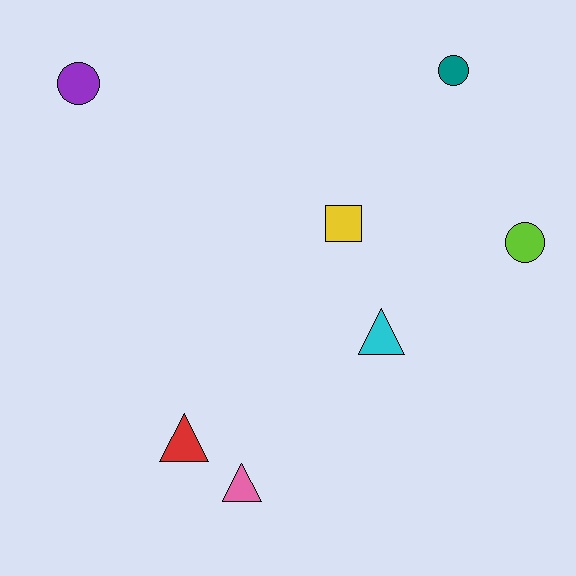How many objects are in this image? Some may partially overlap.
There are 7 objects.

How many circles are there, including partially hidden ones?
There are 3 circles.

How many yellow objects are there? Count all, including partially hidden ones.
There is 1 yellow object.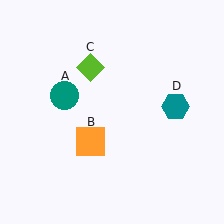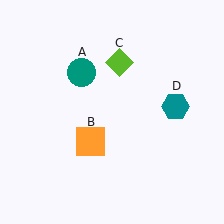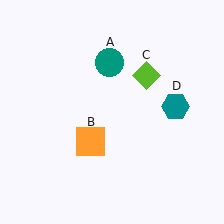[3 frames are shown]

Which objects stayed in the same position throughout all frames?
Orange square (object B) and teal hexagon (object D) remained stationary.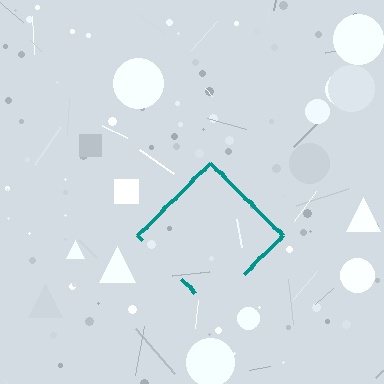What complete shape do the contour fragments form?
The contour fragments form a diamond.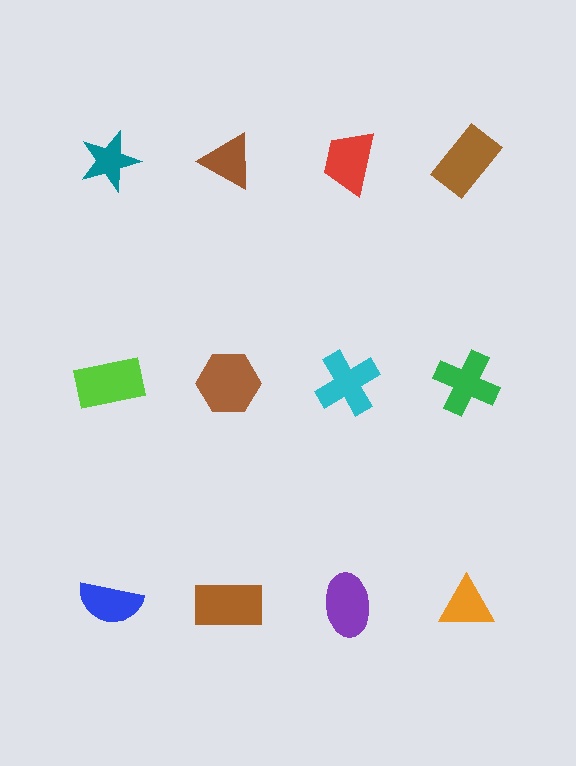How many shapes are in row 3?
4 shapes.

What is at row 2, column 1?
A lime rectangle.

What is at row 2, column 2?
A brown hexagon.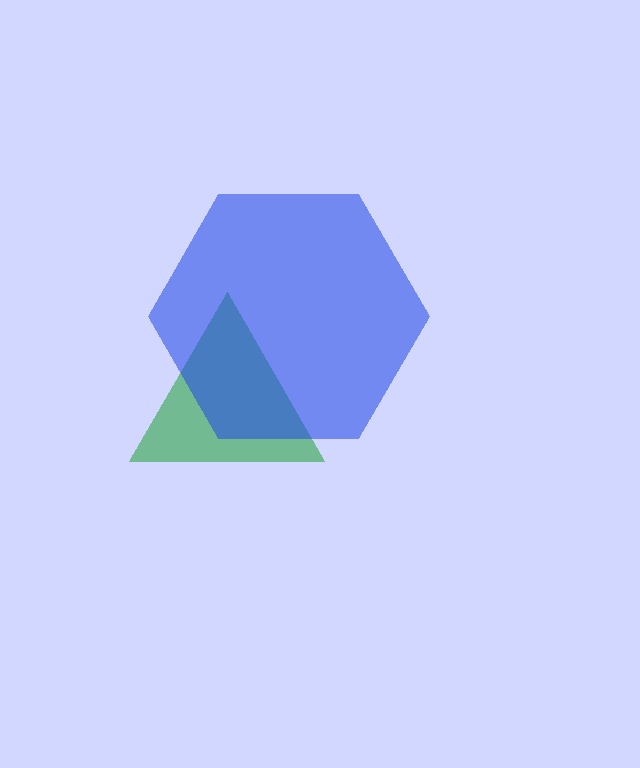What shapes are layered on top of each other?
The layered shapes are: a green triangle, a blue hexagon.